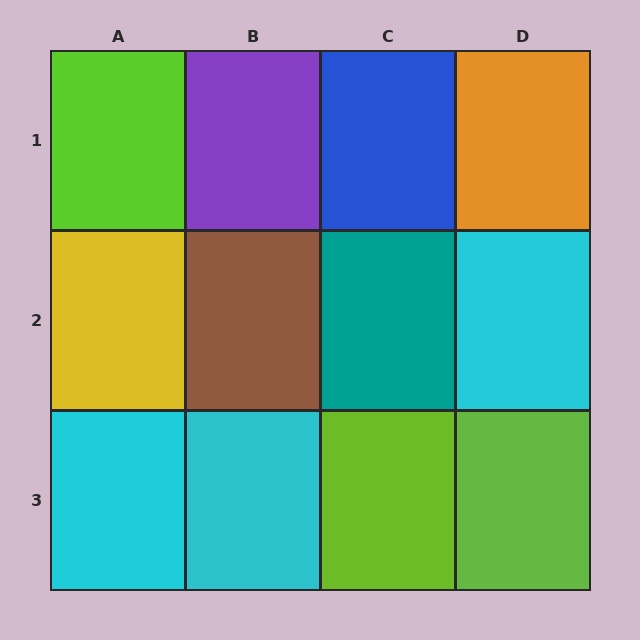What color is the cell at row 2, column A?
Yellow.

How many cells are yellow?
1 cell is yellow.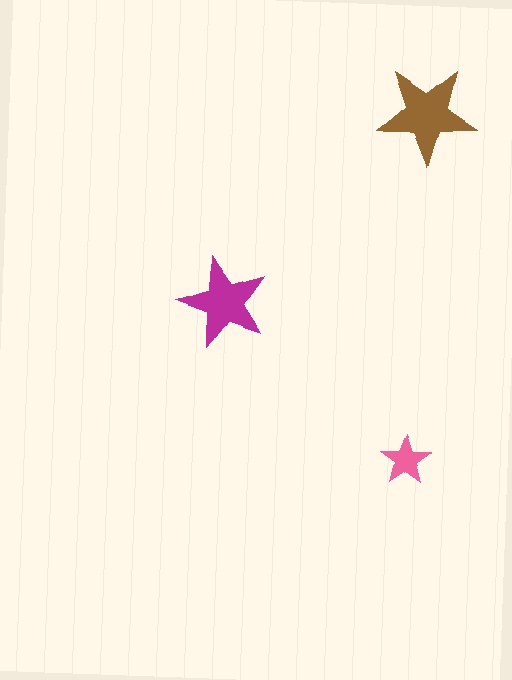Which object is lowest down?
The pink star is bottommost.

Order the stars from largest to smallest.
the brown one, the magenta one, the pink one.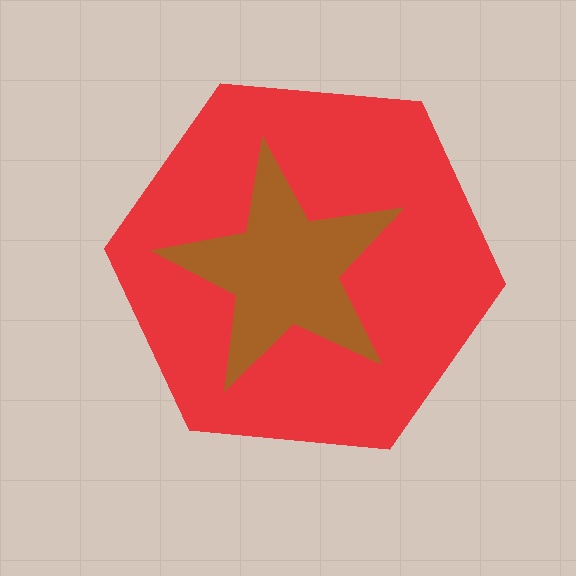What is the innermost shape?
The brown star.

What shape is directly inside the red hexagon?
The brown star.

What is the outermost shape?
The red hexagon.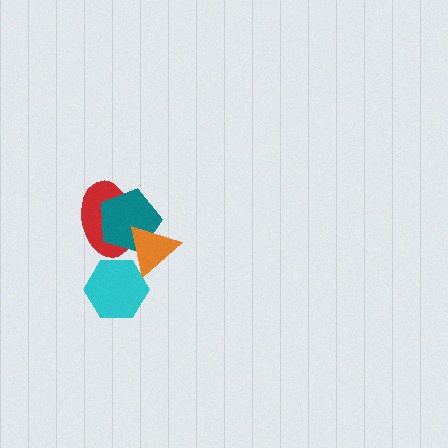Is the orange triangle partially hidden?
No, no other shape covers it.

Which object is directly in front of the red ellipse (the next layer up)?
The teal pentagon is directly in front of the red ellipse.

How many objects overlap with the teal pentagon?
2 objects overlap with the teal pentagon.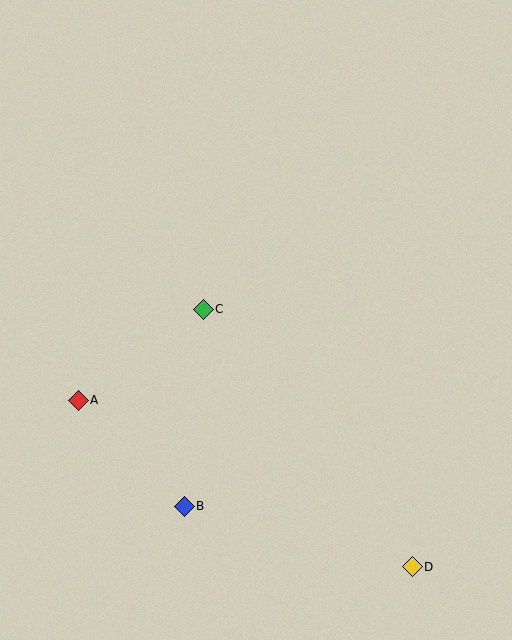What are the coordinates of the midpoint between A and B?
The midpoint between A and B is at (131, 453).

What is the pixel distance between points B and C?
The distance between B and C is 198 pixels.